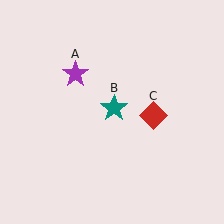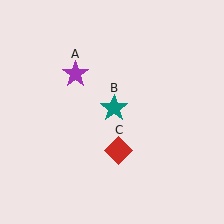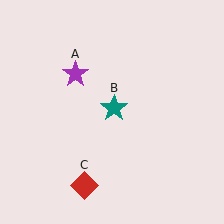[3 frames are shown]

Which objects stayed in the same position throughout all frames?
Purple star (object A) and teal star (object B) remained stationary.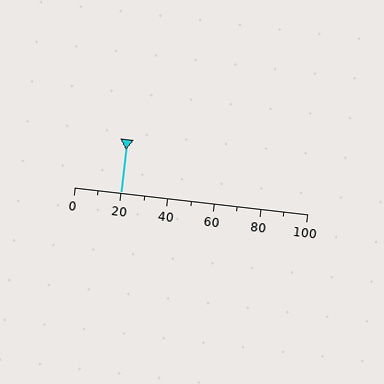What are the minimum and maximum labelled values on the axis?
The axis runs from 0 to 100.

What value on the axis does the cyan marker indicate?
The marker indicates approximately 20.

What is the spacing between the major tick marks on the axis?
The major ticks are spaced 20 apart.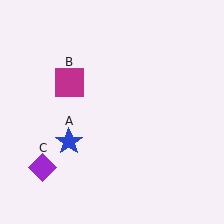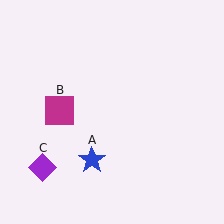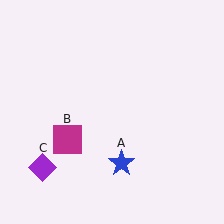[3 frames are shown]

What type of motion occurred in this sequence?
The blue star (object A), magenta square (object B) rotated counterclockwise around the center of the scene.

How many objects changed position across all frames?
2 objects changed position: blue star (object A), magenta square (object B).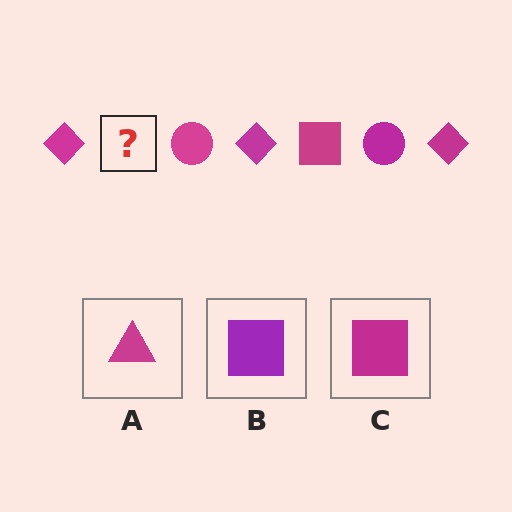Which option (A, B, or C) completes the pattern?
C.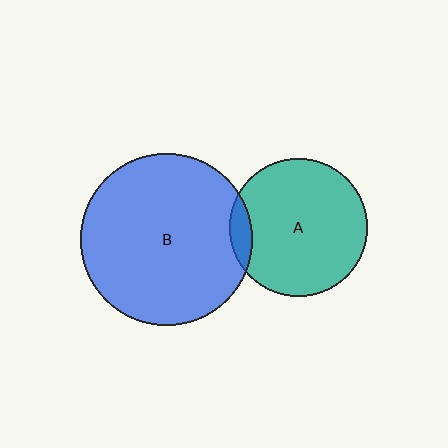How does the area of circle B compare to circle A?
Approximately 1.5 times.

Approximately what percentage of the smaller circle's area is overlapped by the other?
Approximately 10%.